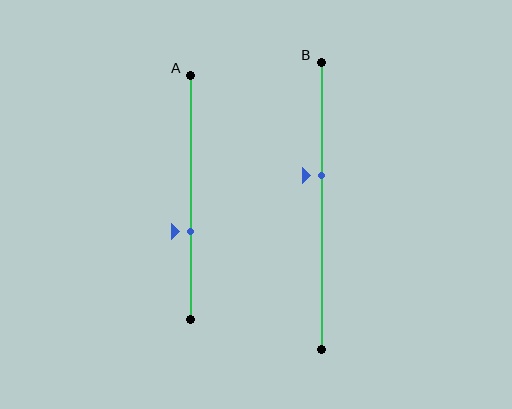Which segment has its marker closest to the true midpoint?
Segment B has its marker closest to the true midpoint.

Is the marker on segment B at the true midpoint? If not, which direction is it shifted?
No, the marker on segment B is shifted upward by about 11% of the segment length.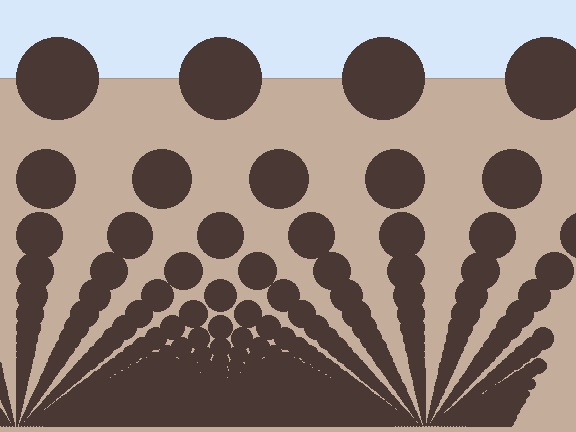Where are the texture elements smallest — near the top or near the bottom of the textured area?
Near the bottom.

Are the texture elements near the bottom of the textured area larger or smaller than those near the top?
Smaller. The gradient is inverted — elements near the bottom are smaller and denser.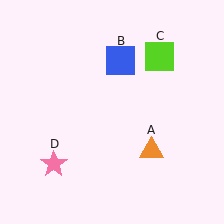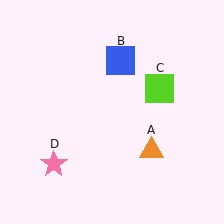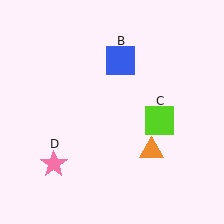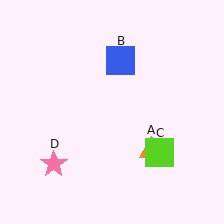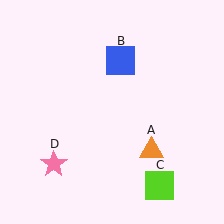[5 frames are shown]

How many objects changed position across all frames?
1 object changed position: lime square (object C).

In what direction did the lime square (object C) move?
The lime square (object C) moved down.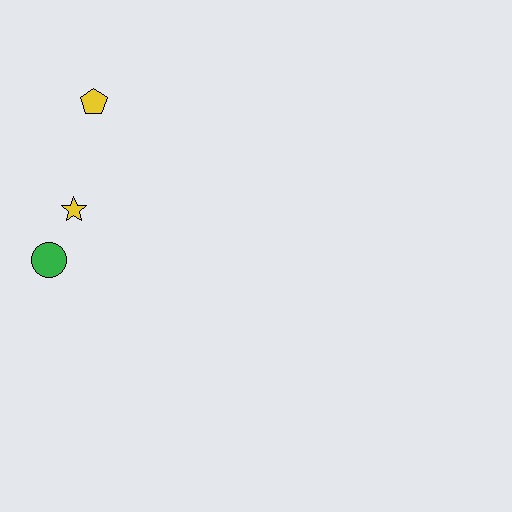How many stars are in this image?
There is 1 star.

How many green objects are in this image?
There is 1 green object.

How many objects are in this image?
There are 3 objects.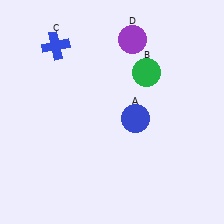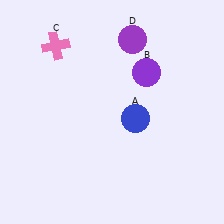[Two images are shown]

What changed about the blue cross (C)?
In Image 1, C is blue. In Image 2, it changed to pink.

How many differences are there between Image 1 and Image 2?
There are 2 differences between the two images.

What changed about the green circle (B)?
In Image 1, B is green. In Image 2, it changed to purple.